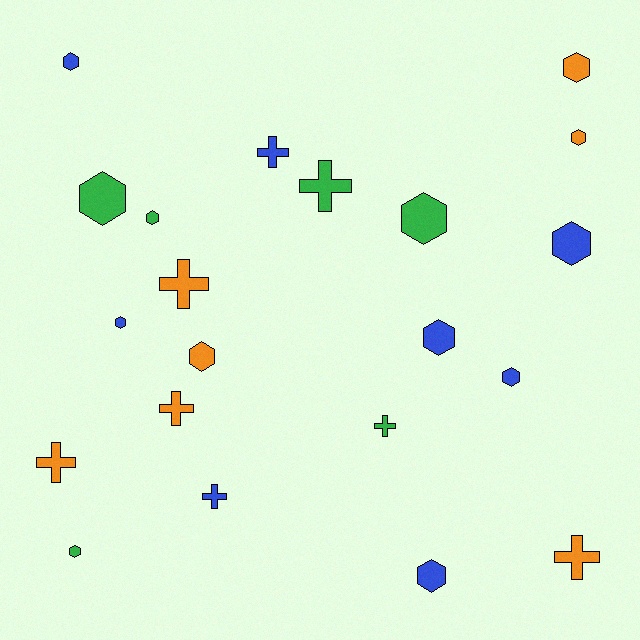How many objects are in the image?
There are 21 objects.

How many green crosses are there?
There are 2 green crosses.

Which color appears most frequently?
Blue, with 8 objects.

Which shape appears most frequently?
Hexagon, with 13 objects.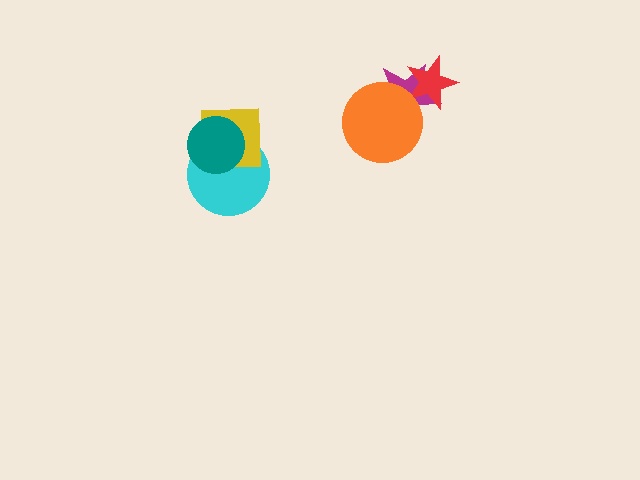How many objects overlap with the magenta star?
2 objects overlap with the magenta star.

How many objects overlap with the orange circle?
1 object overlaps with the orange circle.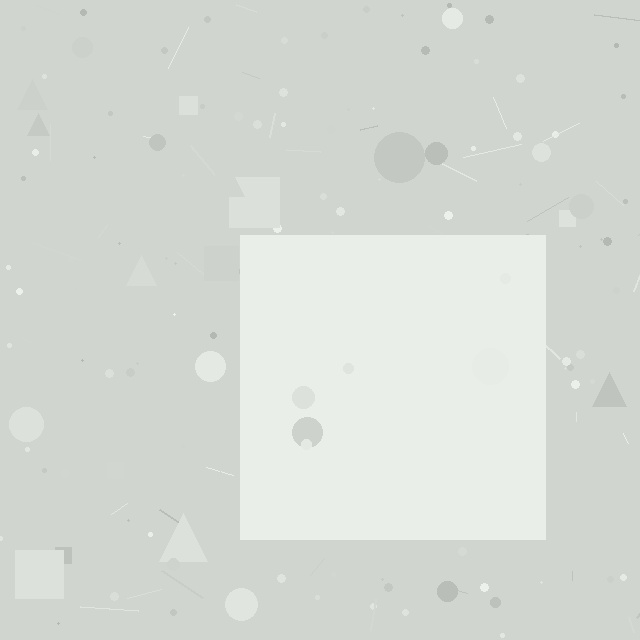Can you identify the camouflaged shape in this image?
The camouflaged shape is a square.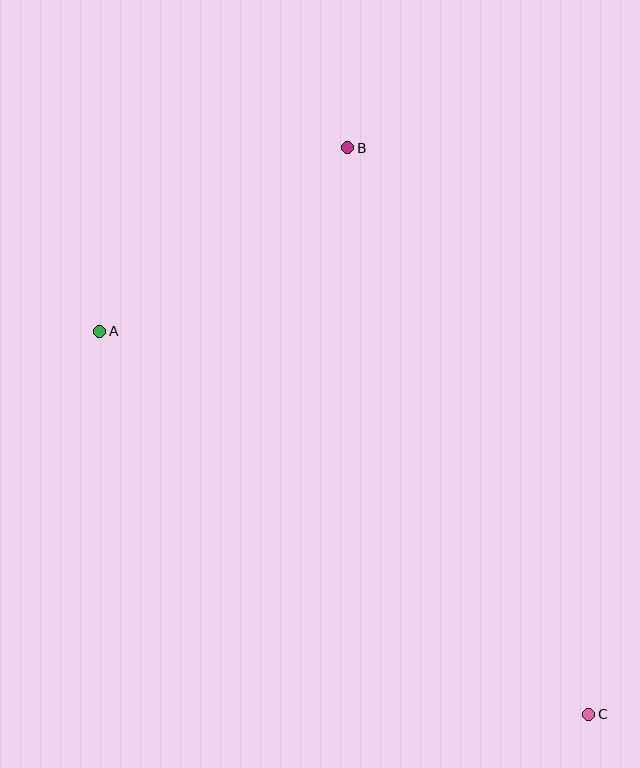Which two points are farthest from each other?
Points A and C are farthest from each other.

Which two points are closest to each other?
Points A and B are closest to each other.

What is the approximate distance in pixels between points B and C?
The distance between B and C is approximately 616 pixels.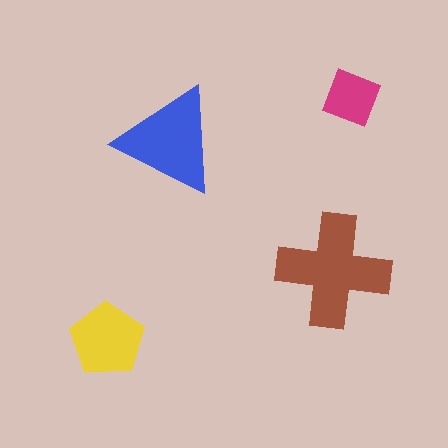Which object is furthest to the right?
The magenta diamond is rightmost.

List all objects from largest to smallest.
The brown cross, the blue triangle, the yellow pentagon, the magenta diamond.